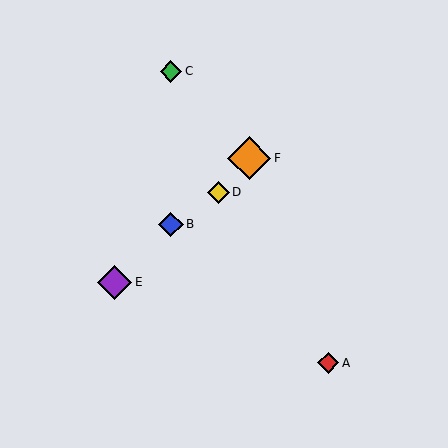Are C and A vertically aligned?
No, C is at x≈171 and A is at x≈328.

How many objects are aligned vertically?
2 objects (B, C) are aligned vertically.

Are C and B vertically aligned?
Yes, both are at x≈171.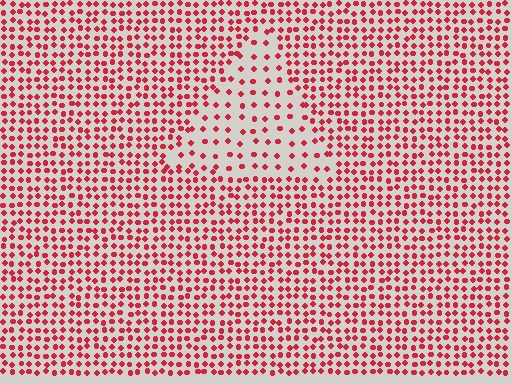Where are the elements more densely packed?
The elements are more densely packed outside the triangle boundary.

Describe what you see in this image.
The image contains small red elements arranged at two different densities. A triangle-shaped region is visible where the elements are less densely packed than the surrounding area.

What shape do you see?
I see a triangle.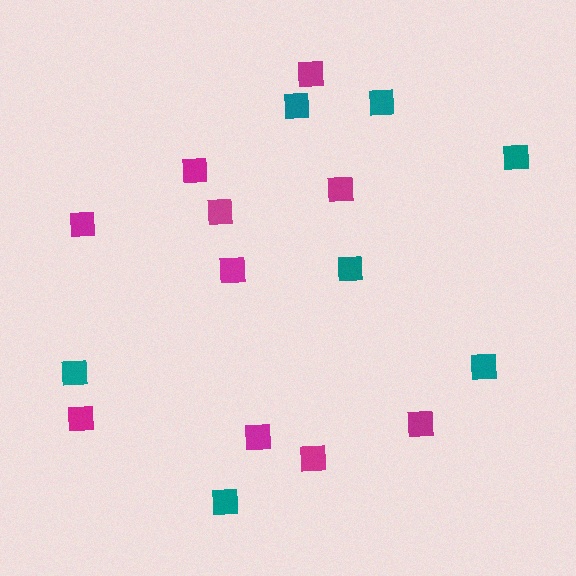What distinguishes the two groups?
There are 2 groups: one group of magenta squares (10) and one group of teal squares (7).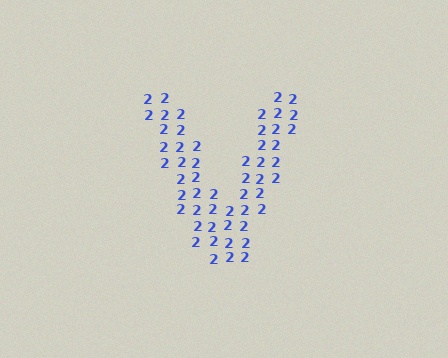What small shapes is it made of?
It is made of small digit 2's.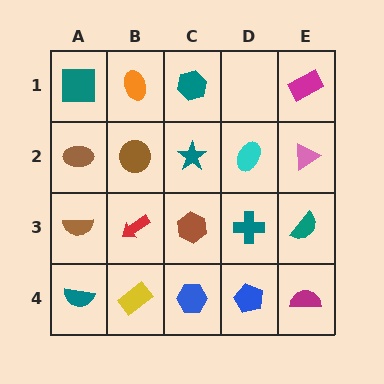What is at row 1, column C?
A teal hexagon.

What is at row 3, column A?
A brown semicircle.